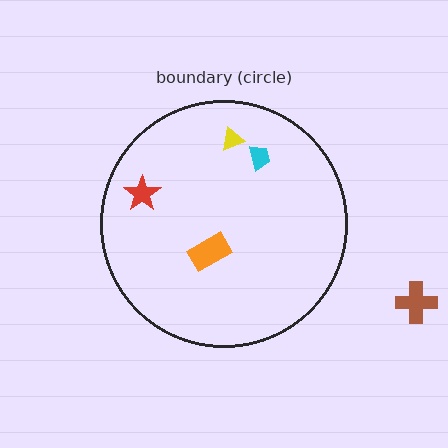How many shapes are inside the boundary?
4 inside, 1 outside.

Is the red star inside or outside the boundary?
Inside.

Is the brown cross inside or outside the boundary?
Outside.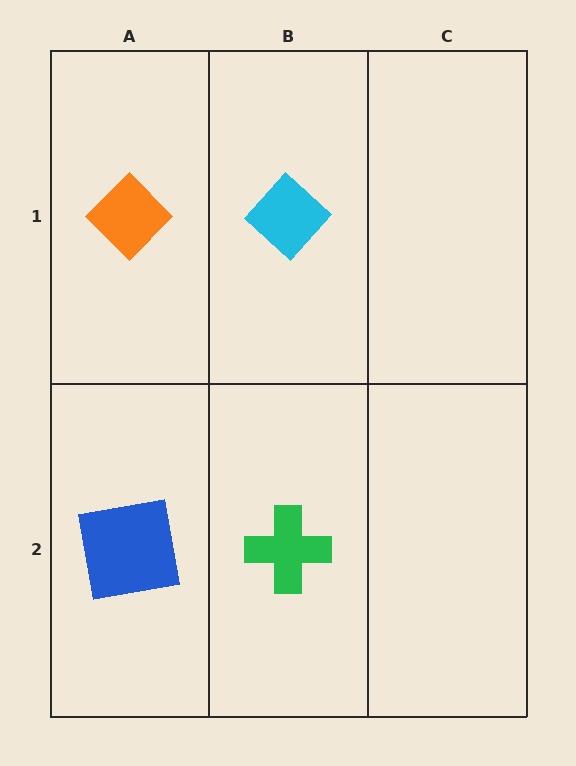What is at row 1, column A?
An orange diamond.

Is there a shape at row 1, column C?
No, that cell is empty.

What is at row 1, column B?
A cyan diamond.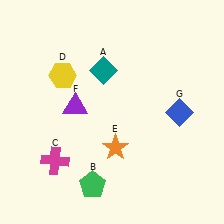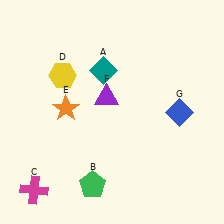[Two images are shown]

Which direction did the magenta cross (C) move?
The magenta cross (C) moved down.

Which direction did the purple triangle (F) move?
The purple triangle (F) moved right.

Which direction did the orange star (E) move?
The orange star (E) moved left.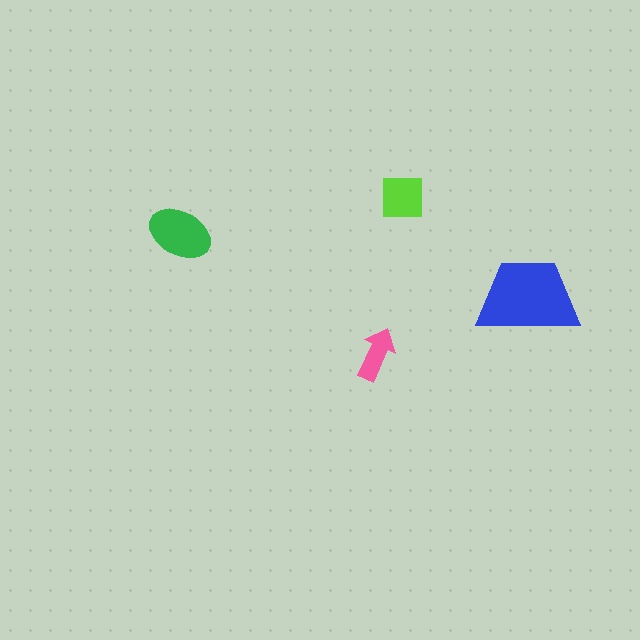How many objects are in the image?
There are 4 objects in the image.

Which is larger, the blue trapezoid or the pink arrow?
The blue trapezoid.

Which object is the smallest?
The pink arrow.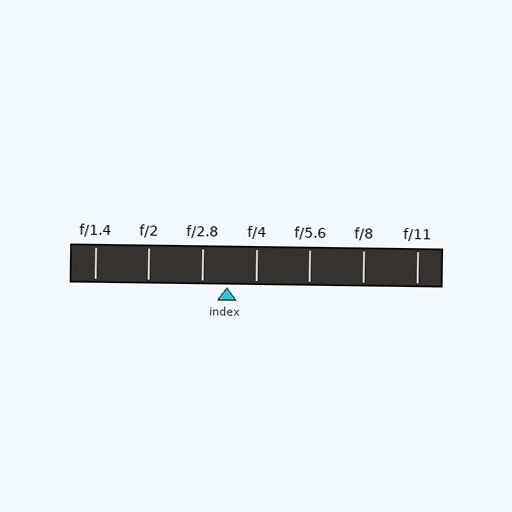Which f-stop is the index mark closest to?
The index mark is closest to f/2.8.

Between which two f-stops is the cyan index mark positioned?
The index mark is between f/2.8 and f/4.